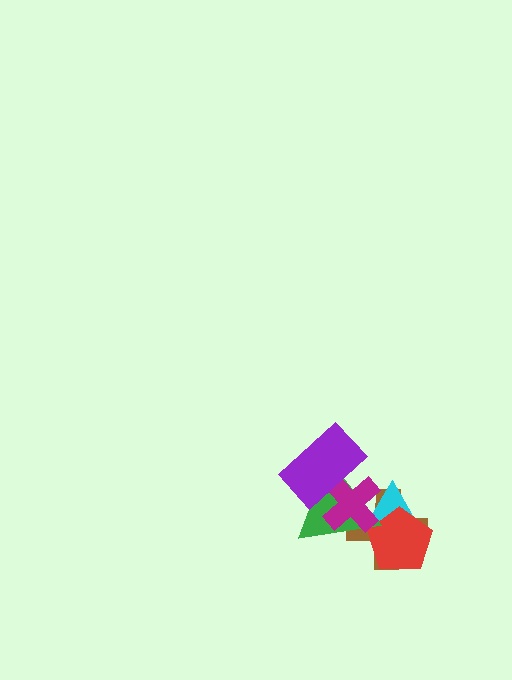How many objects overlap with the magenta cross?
4 objects overlap with the magenta cross.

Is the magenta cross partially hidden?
Yes, it is partially covered by another shape.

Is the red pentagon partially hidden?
Yes, it is partially covered by another shape.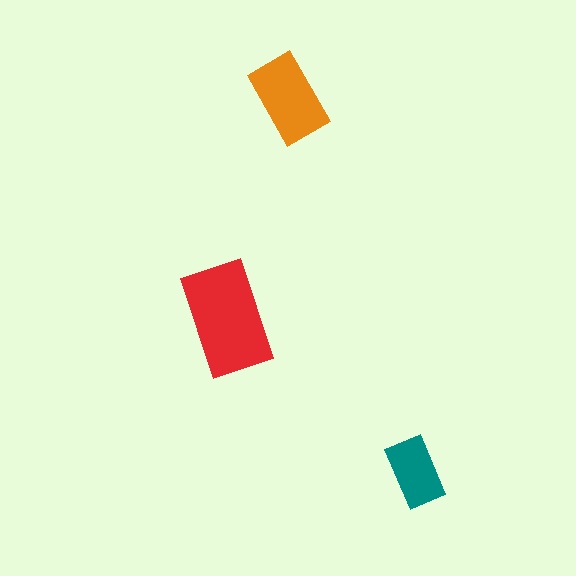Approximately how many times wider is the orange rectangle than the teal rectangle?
About 1.5 times wider.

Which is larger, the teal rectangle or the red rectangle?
The red one.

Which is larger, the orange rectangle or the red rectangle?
The red one.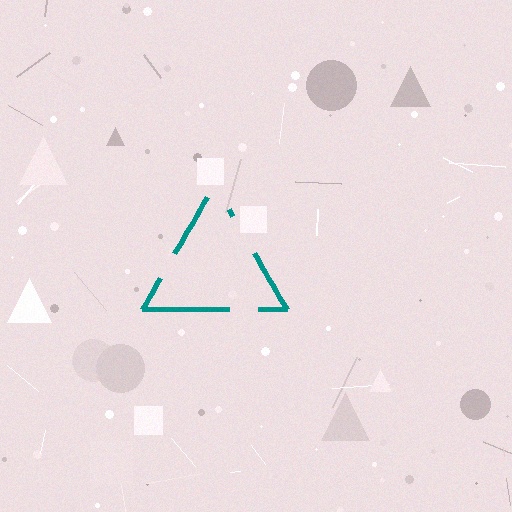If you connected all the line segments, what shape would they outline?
They would outline a triangle.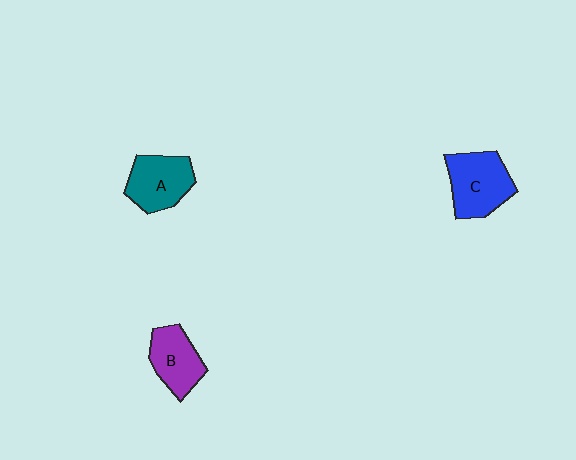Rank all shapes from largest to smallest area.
From largest to smallest: C (blue), A (teal), B (purple).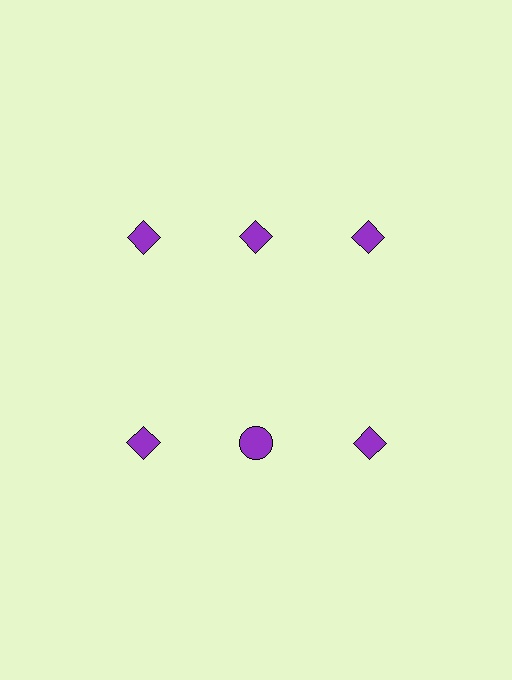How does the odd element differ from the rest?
It has a different shape: circle instead of diamond.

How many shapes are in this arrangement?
There are 6 shapes arranged in a grid pattern.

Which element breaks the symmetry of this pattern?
The purple circle in the second row, second from left column breaks the symmetry. All other shapes are purple diamonds.